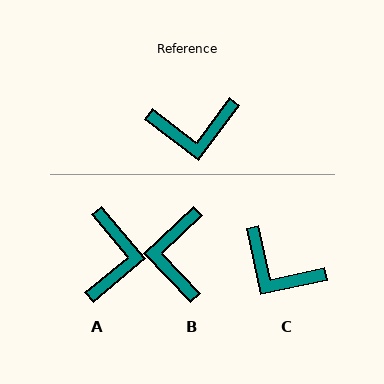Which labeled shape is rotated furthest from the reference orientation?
B, about 100 degrees away.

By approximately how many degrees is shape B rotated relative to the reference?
Approximately 100 degrees clockwise.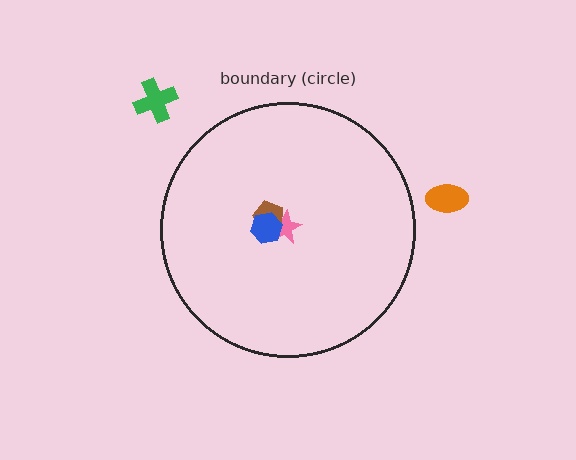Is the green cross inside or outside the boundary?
Outside.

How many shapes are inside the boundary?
3 inside, 2 outside.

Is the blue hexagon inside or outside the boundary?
Inside.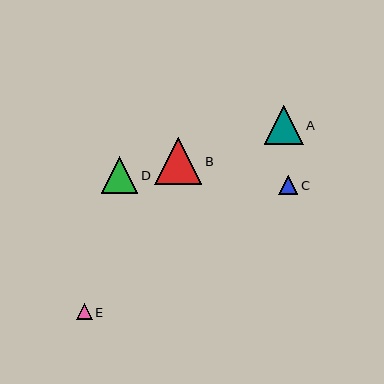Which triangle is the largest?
Triangle B is the largest with a size of approximately 47 pixels.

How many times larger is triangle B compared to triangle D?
Triangle B is approximately 1.3 times the size of triangle D.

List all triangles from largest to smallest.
From largest to smallest: B, A, D, C, E.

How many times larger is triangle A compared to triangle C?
Triangle A is approximately 2.0 times the size of triangle C.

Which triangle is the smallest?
Triangle E is the smallest with a size of approximately 16 pixels.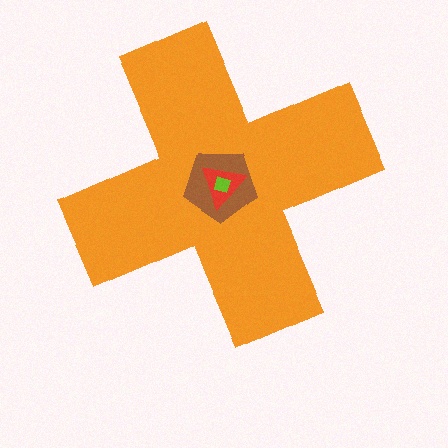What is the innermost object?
The lime square.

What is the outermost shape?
The orange cross.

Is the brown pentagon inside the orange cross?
Yes.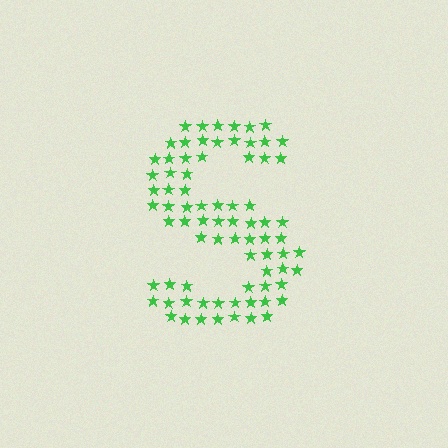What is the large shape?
The large shape is the letter S.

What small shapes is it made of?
It is made of small stars.